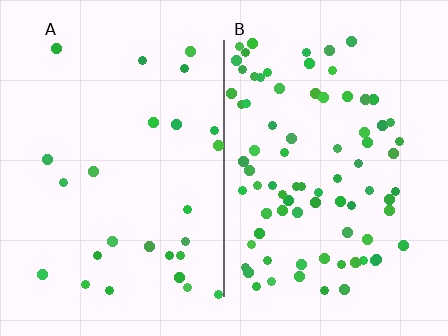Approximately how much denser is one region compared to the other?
Approximately 3.2× — region B over region A.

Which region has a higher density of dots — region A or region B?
B (the right).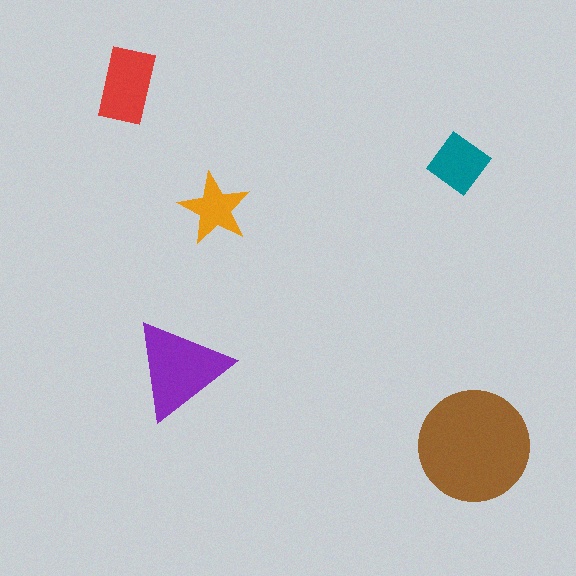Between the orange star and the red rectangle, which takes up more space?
The red rectangle.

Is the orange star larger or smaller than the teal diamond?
Smaller.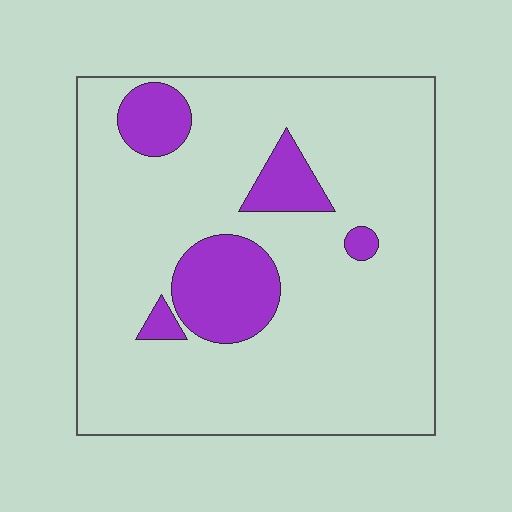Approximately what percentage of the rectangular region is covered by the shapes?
Approximately 15%.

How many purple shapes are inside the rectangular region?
5.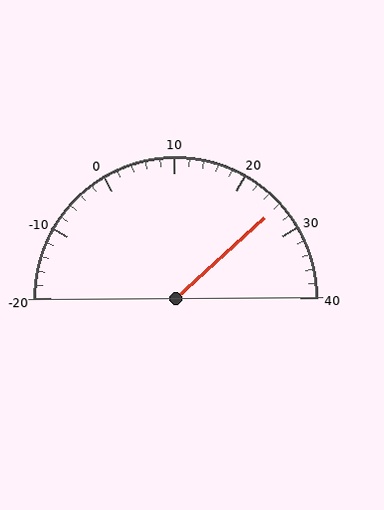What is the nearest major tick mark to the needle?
The nearest major tick mark is 30.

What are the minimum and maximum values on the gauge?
The gauge ranges from -20 to 40.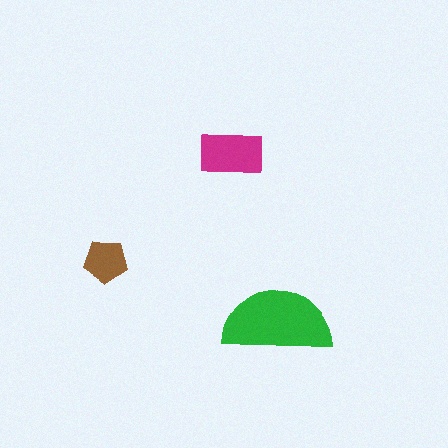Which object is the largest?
The green semicircle.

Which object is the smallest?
The brown pentagon.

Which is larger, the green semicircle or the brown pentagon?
The green semicircle.